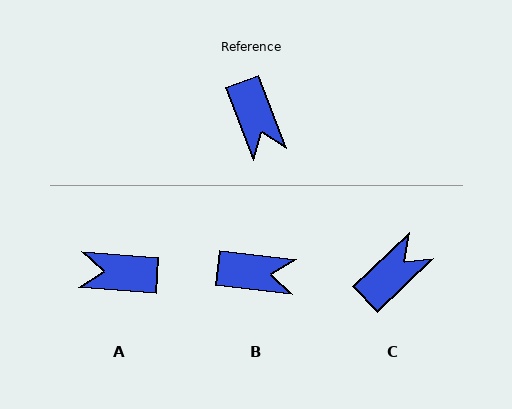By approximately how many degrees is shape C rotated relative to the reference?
Approximately 113 degrees counter-clockwise.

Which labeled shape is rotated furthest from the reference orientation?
A, about 116 degrees away.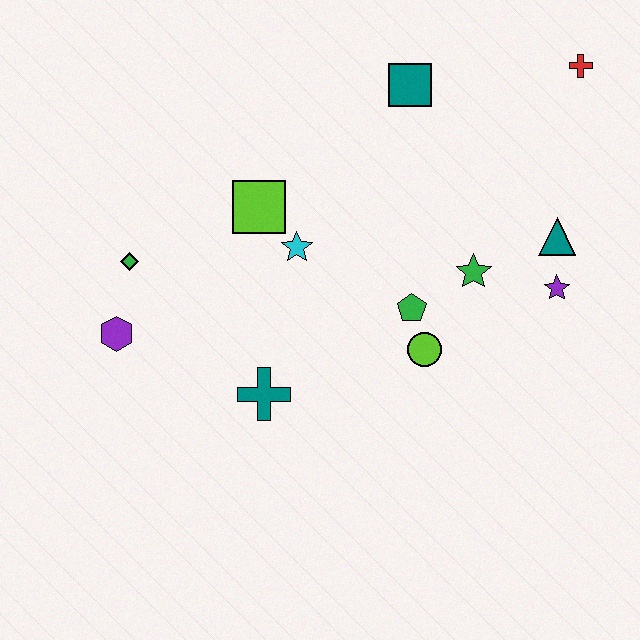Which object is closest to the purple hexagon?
The green diamond is closest to the purple hexagon.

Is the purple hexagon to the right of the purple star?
No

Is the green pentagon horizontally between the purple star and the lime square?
Yes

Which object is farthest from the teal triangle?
The purple hexagon is farthest from the teal triangle.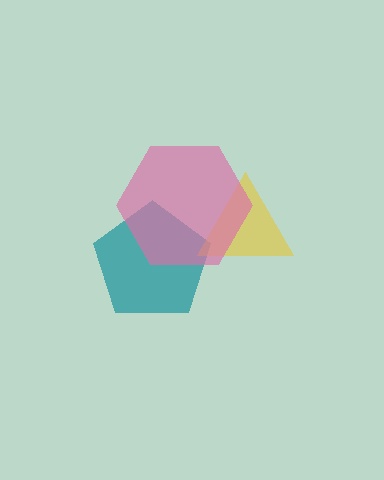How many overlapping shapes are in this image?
There are 3 overlapping shapes in the image.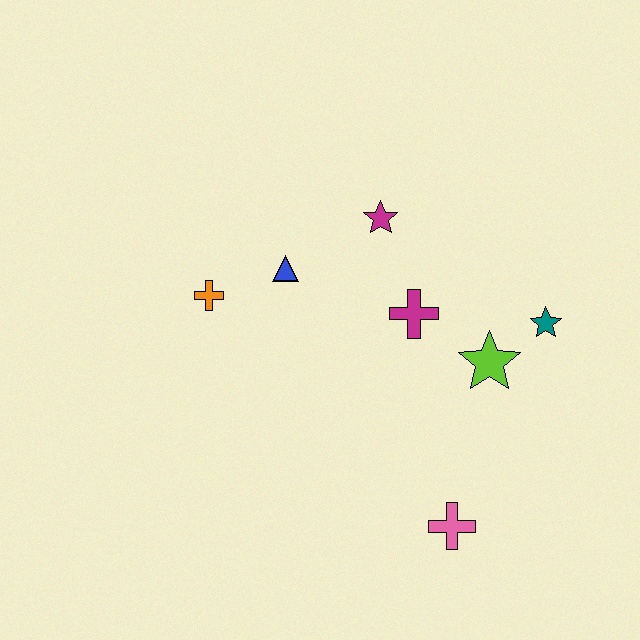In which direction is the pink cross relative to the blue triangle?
The pink cross is below the blue triangle.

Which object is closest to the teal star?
The lime star is closest to the teal star.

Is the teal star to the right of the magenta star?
Yes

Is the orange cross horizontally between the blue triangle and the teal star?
No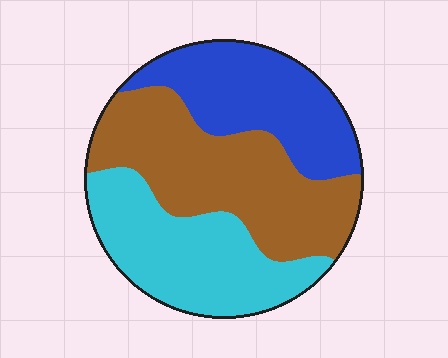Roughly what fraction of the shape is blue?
Blue takes up between a sixth and a third of the shape.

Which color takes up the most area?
Brown, at roughly 40%.